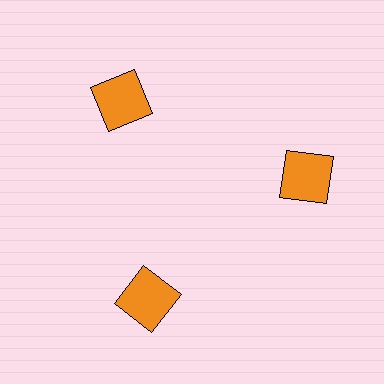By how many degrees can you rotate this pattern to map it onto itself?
The pattern maps onto itself every 120 degrees of rotation.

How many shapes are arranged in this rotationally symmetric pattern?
There are 3 shapes, arranged in 3 groups of 1.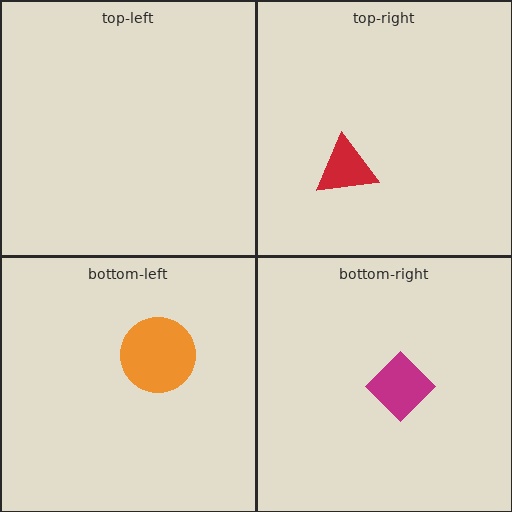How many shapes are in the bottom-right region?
1.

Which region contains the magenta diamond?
The bottom-right region.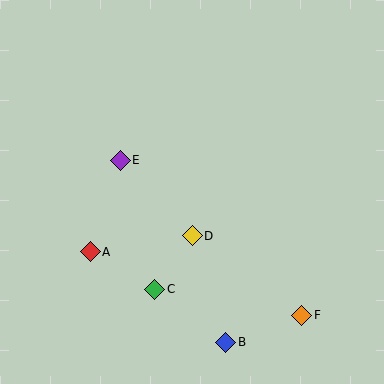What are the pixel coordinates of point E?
Point E is at (120, 160).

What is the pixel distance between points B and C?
The distance between B and C is 88 pixels.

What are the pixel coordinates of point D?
Point D is at (192, 236).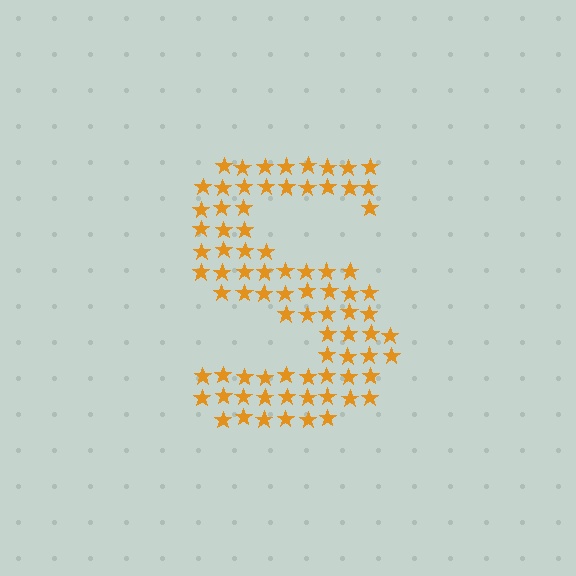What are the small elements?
The small elements are stars.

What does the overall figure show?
The overall figure shows the letter S.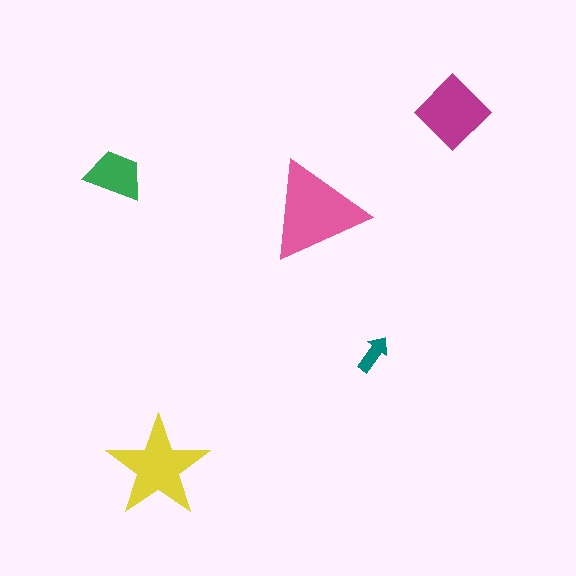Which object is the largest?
The pink triangle.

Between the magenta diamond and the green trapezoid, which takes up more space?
The magenta diamond.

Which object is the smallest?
The teal arrow.